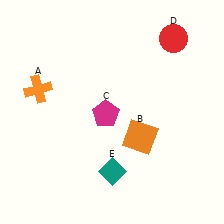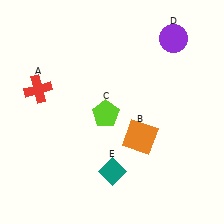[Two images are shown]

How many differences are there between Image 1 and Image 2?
There are 3 differences between the two images.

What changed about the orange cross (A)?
In Image 1, A is orange. In Image 2, it changed to red.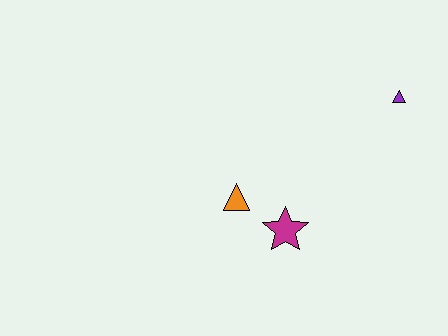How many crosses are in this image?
There are no crosses.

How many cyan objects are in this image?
There are no cyan objects.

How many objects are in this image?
There are 3 objects.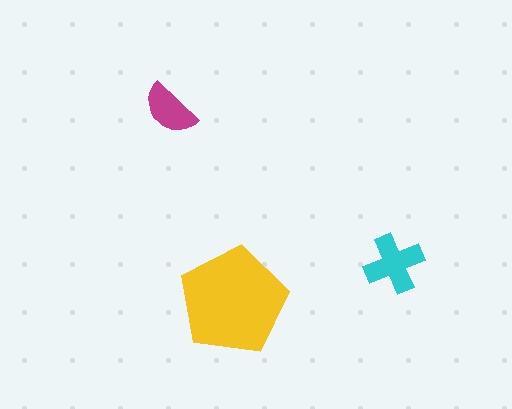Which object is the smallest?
The magenta semicircle.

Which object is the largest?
The yellow pentagon.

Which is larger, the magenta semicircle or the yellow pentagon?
The yellow pentagon.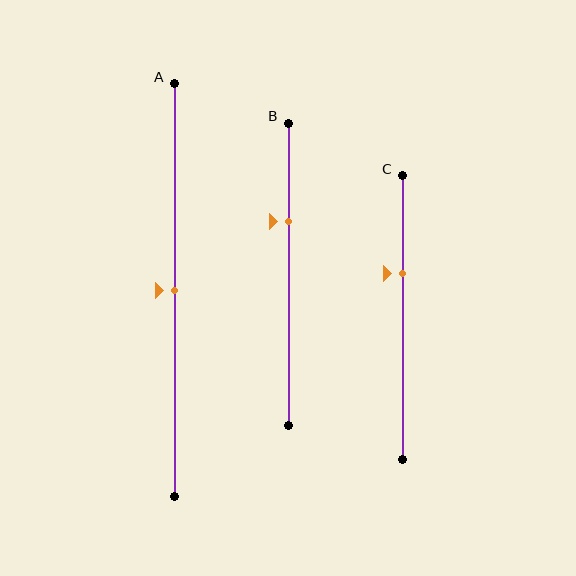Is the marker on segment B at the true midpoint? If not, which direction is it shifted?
No, the marker on segment B is shifted upward by about 17% of the segment length.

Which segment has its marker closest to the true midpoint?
Segment A has its marker closest to the true midpoint.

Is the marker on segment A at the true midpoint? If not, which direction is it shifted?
Yes, the marker on segment A is at the true midpoint.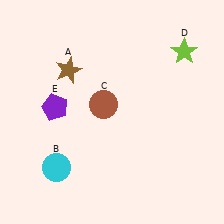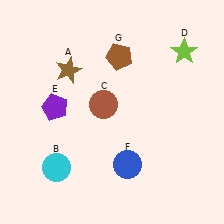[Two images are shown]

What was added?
A blue circle (F), a brown pentagon (G) were added in Image 2.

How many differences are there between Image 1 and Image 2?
There are 2 differences between the two images.